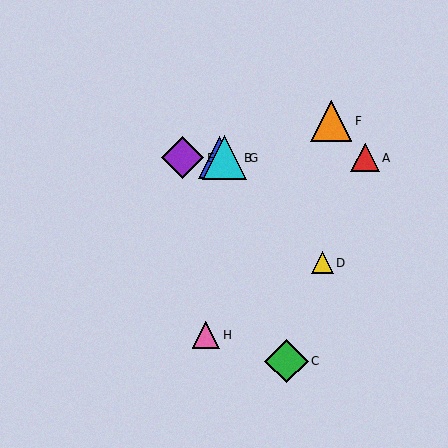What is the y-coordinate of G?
Object G is at y≈158.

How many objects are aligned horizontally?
4 objects (A, B, E, G) are aligned horizontally.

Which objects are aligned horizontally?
Objects A, B, E, G are aligned horizontally.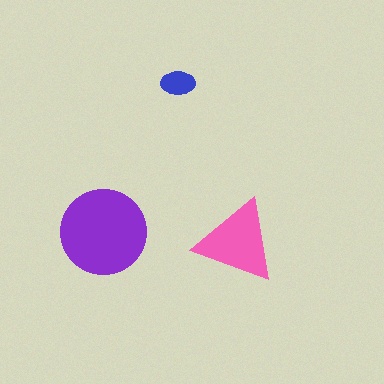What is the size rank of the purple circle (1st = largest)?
1st.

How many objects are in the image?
There are 3 objects in the image.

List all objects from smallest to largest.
The blue ellipse, the pink triangle, the purple circle.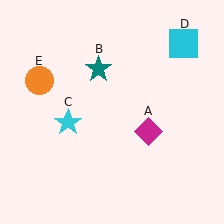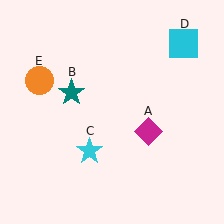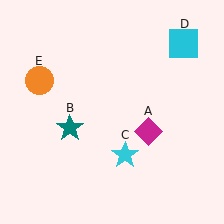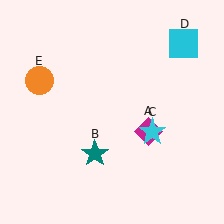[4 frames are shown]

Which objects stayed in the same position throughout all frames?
Magenta diamond (object A) and cyan square (object D) and orange circle (object E) remained stationary.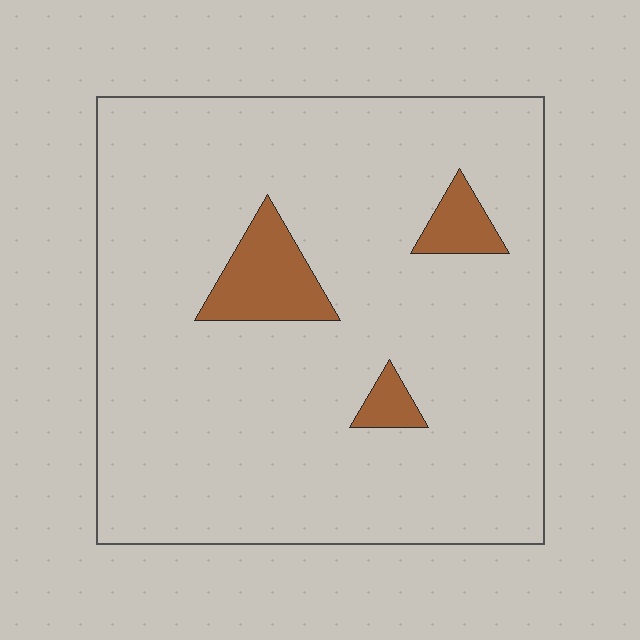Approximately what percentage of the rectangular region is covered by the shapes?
Approximately 10%.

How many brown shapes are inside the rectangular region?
3.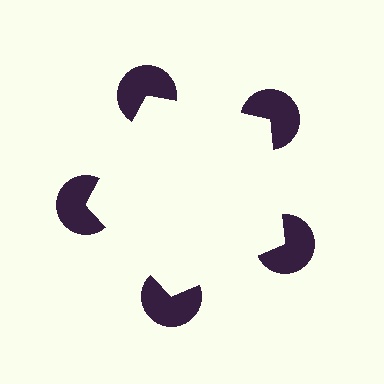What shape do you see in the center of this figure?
An illusory pentagon — its edges are inferred from the aligned wedge cuts in the pac-man discs, not physically drawn.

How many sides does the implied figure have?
5 sides.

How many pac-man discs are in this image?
There are 5 — one at each vertex of the illusory pentagon.